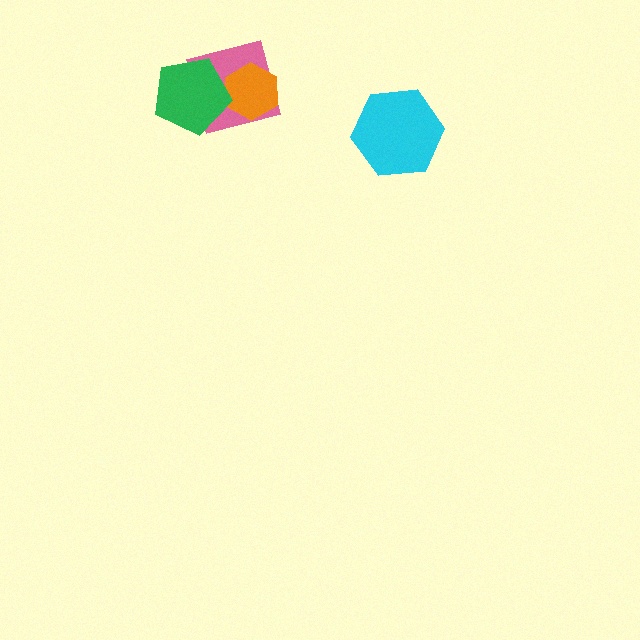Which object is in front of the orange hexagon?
The green pentagon is in front of the orange hexagon.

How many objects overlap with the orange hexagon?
2 objects overlap with the orange hexagon.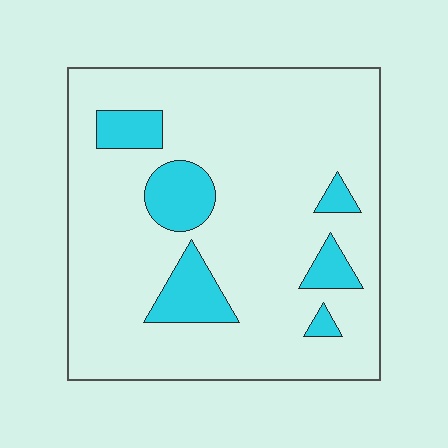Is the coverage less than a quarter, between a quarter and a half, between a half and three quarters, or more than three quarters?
Less than a quarter.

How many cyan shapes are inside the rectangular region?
6.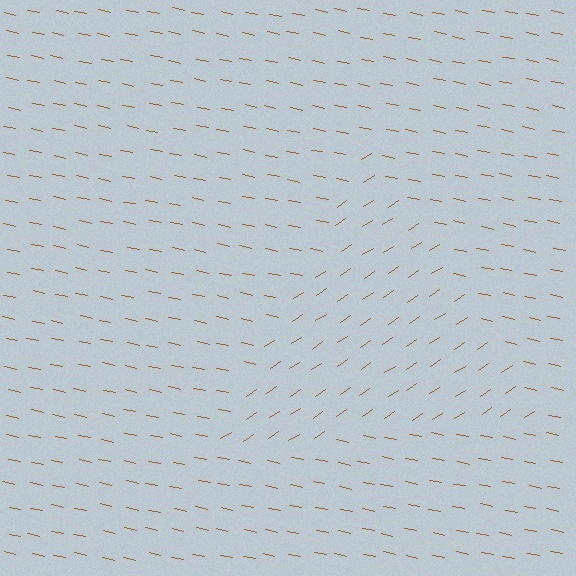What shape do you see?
I see a triangle.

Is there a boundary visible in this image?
Yes, there is a texture boundary formed by a change in line orientation.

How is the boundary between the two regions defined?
The boundary is defined purely by a change in line orientation (approximately 45 degrees difference). All lines are the same color and thickness.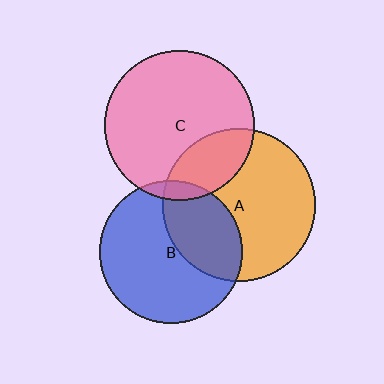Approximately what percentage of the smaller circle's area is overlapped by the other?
Approximately 25%.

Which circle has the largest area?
Circle A (orange).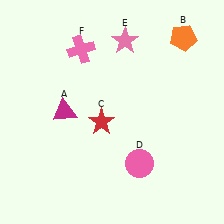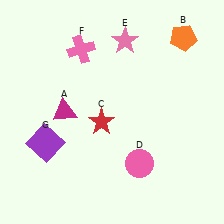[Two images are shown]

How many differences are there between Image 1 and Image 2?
There is 1 difference between the two images.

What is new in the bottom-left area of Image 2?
A purple square (G) was added in the bottom-left area of Image 2.